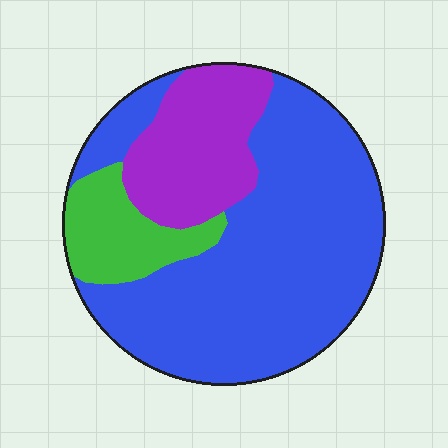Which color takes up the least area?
Green, at roughly 15%.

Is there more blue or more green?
Blue.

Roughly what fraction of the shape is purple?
Purple covers 21% of the shape.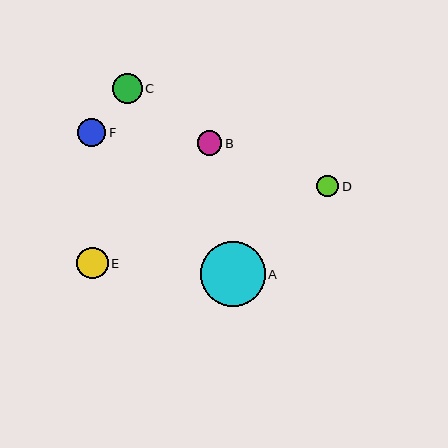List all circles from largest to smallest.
From largest to smallest: A, E, C, F, B, D.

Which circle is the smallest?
Circle D is the smallest with a size of approximately 22 pixels.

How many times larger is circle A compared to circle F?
Circle A is approximately 2.3 times the size of circle F.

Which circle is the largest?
Circle A is the largest with a size of approximately 65 pixels.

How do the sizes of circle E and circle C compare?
Circle E and circle C are approximately the same size.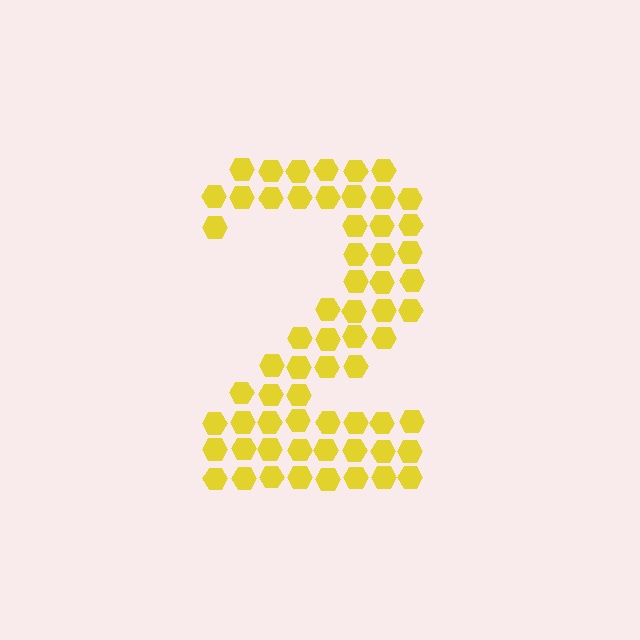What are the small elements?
The small elements are hexagons.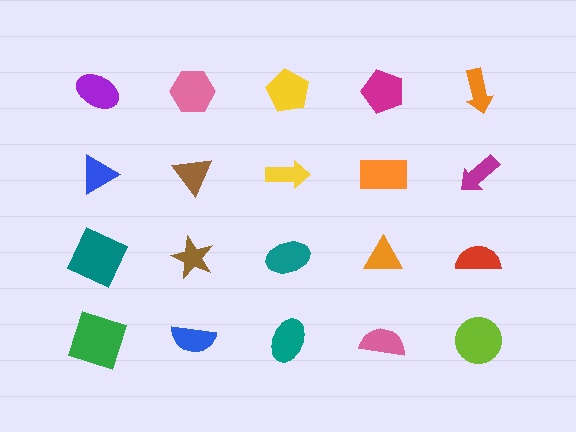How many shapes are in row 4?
5 shapes.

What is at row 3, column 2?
A brown star.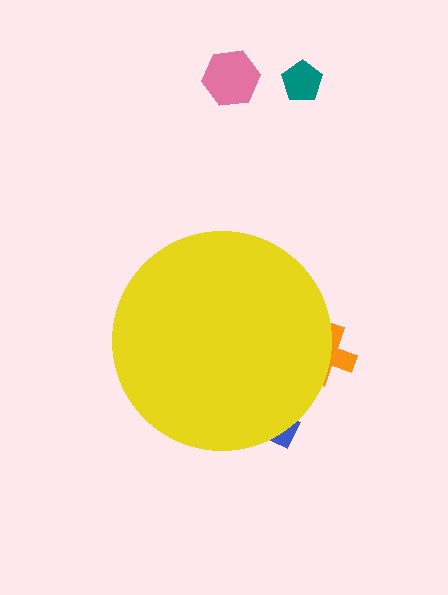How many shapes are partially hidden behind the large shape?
2 shapes are partially hidden.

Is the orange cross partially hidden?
Yes, the orange cross is partially hidden behind the yellow circle.